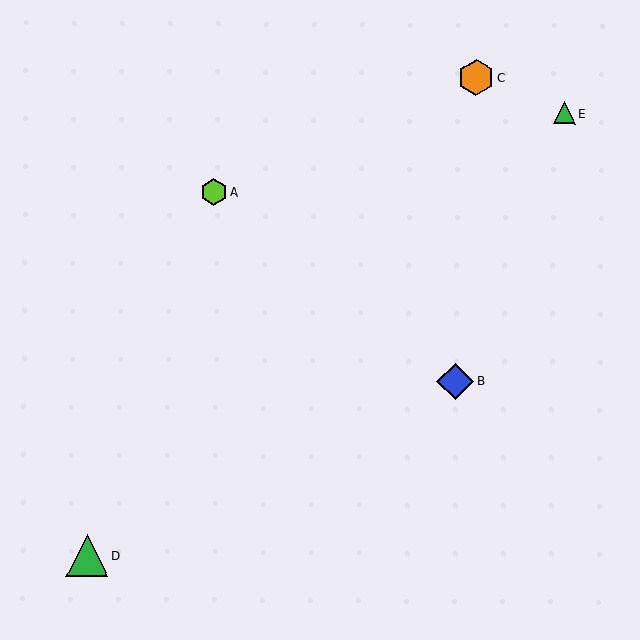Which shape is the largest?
The green triangle (labeled D) is the largest.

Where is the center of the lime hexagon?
The center of the lime hexagon is at (213, 192).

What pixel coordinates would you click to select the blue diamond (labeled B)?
Click at (455, 381) to select the blue diamond B.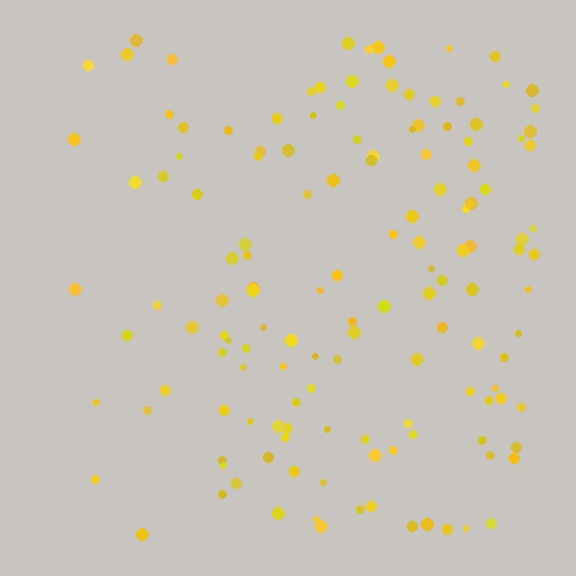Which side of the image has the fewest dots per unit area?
The left.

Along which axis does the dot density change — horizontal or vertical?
Horizontal.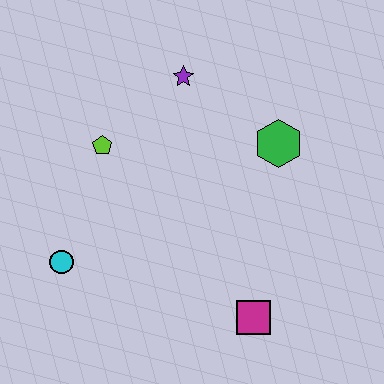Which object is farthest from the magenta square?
The purple star is farthest from the magenta square.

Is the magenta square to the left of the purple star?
No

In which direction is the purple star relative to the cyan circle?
The purple star is above the cyan circle.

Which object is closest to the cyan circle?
The lime pentagon is closest to the cyan circle.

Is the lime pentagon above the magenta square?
Yes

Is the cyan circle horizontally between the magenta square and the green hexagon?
No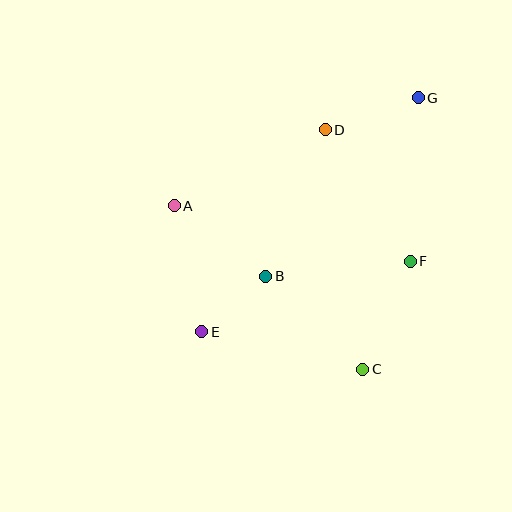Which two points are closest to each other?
Points B and E are closest to each other.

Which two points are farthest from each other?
Points E and G are farthest from each other.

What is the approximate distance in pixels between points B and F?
The distance between B and F is approximately 145 pixels.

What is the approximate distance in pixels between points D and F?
The distance between D and F is approximately 156 pixels.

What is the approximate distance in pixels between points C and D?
The distance between C and D is approximately 242 pixels.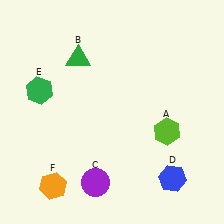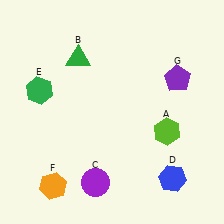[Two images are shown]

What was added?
A purple pentagon (G) was added in Image 2.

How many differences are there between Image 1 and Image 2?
There is 1 difference between the two images.